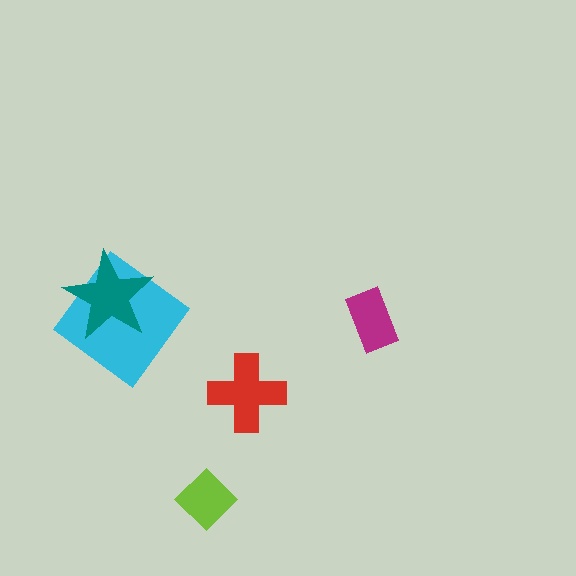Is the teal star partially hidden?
No, no other shape covers it.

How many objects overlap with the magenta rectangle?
0 objects overlap with the magenta rectangle.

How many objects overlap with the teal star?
1 object overlaps with the teal star.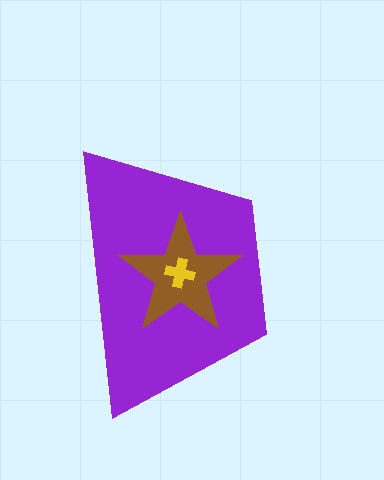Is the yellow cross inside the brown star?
Yes.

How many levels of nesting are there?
3.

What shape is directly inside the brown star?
The yellow cross.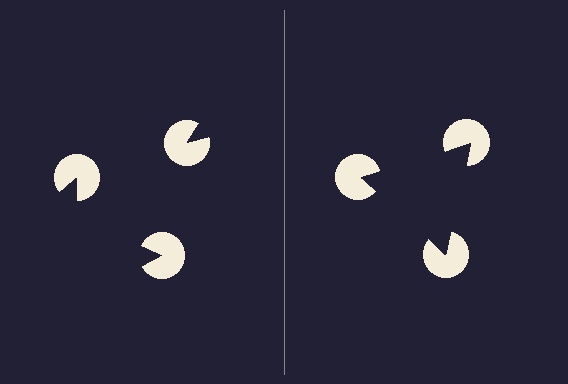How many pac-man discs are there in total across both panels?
6 — 3 on each side.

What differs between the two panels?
The pac-man discs are positioned identically on both sides; only the wedge orientations differ. On the right they align to a triangle; on the left they are misaligned.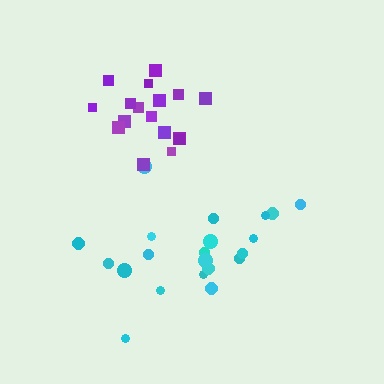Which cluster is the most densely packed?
Purple.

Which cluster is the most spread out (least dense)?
Cyan.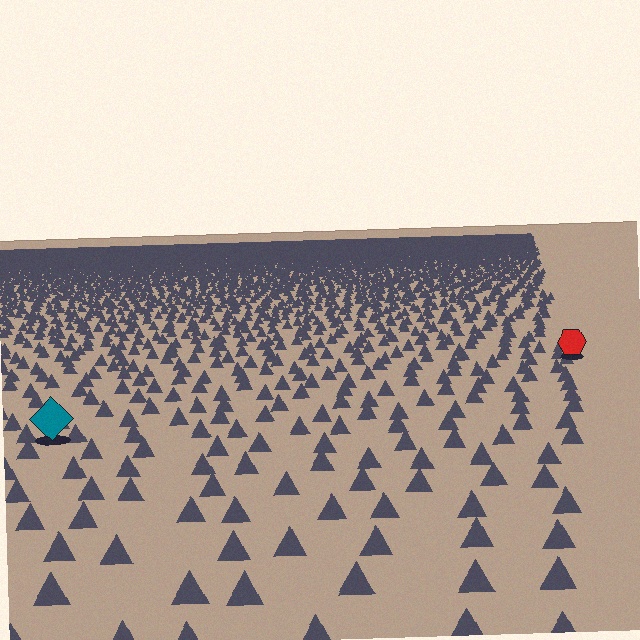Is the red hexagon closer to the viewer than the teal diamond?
No. The teal diamond is closer — you can tell from the texture gradient: the ground texture is coarser near it.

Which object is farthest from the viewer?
The red hexagon is farthest from the viewer. It appears smaller and the ground texture around it is denser.